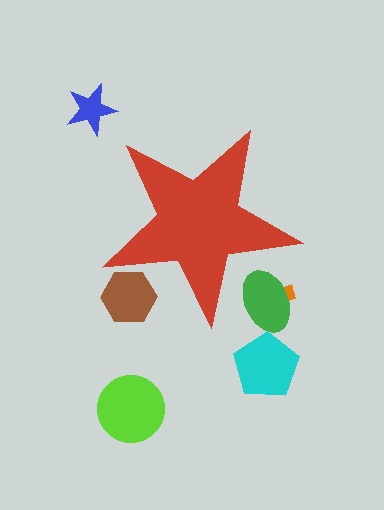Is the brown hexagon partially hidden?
Yes, the brown hexagon is partially hidden behind the red star.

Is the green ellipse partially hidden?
Yes, the green ellipse is partially hidden behind the red star.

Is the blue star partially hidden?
No, the blue star is fully visible.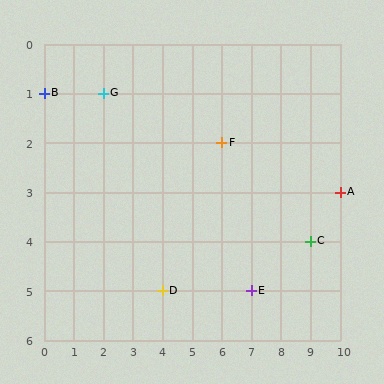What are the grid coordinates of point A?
Point A is at grid coordinates (10, 3).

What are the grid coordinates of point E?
Point E is at grid coordinates (7, 5).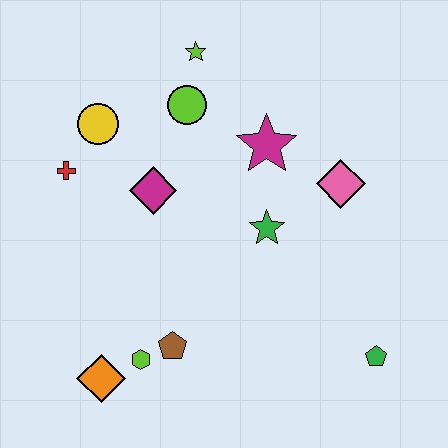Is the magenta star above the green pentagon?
Yes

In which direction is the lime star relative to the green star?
The lime star is above the green star.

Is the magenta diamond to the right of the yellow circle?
Yes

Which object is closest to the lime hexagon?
The brown pentagon is closest to the lime hexagon.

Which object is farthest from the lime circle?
The green pentagon is farthest from the lime circle.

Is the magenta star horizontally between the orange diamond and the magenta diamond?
No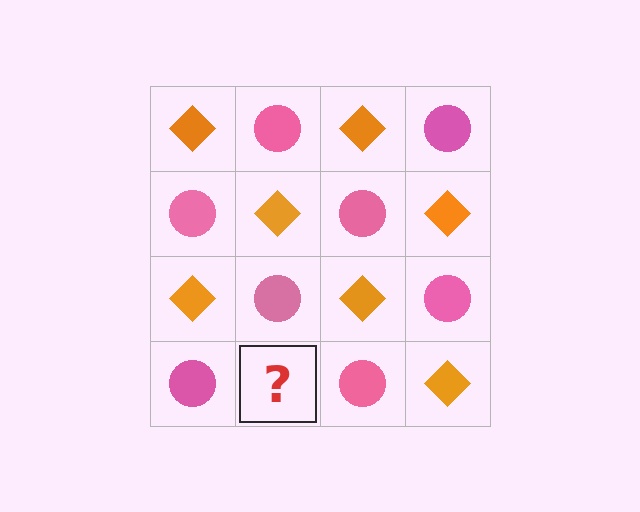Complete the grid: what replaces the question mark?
The question mark should be replaced with an orange diamond.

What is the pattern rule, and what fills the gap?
The rule is that it alternates orange diamond and pink circle in a checkerboard pattern. The gap should be filled with an orange diamond.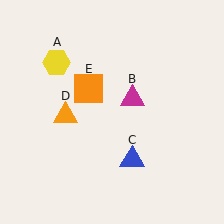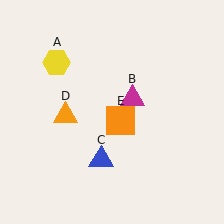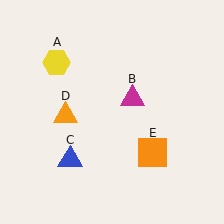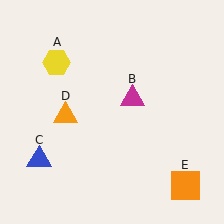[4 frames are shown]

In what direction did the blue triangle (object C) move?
The blue triangle (object C) moved left.